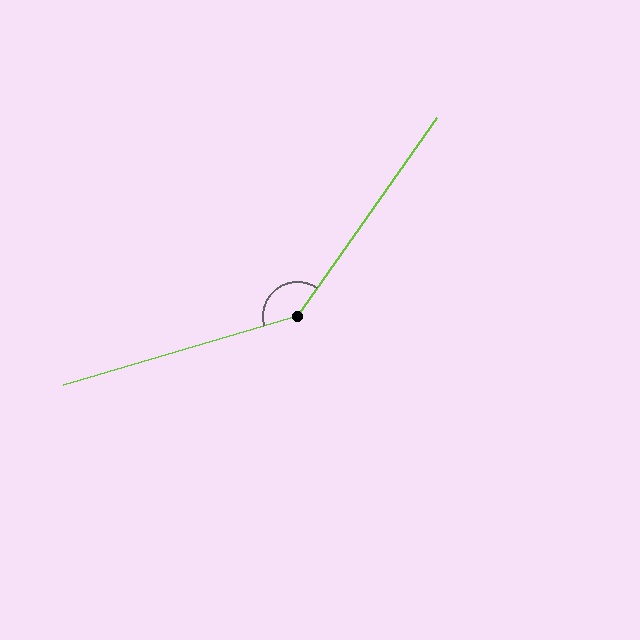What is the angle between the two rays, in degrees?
Approximately 142 degrees.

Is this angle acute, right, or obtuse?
It is obtuse.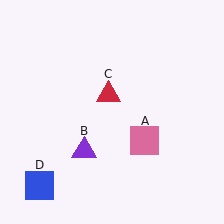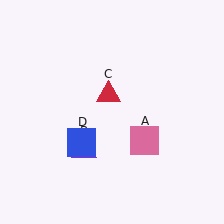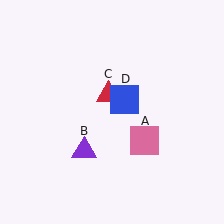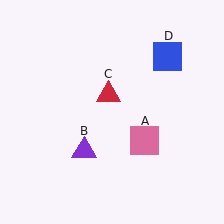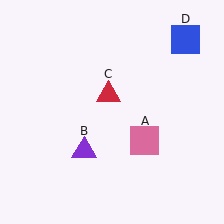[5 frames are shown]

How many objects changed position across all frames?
1 object changed position: blue square (object D).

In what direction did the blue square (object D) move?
The blue square (object D) moved up and to the right.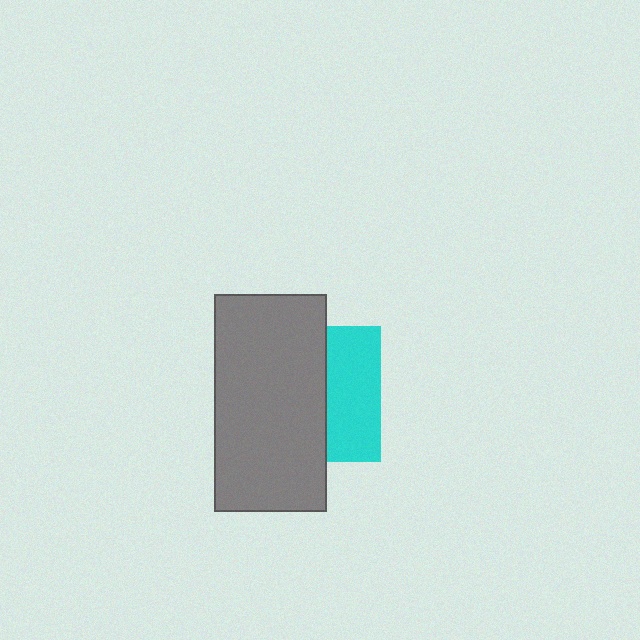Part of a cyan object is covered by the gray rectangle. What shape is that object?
It is a square.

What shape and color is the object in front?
The object in front is a gray rectangle.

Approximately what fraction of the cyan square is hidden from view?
Roughly 60% of the cyan square is hidden behind the gray rectangle.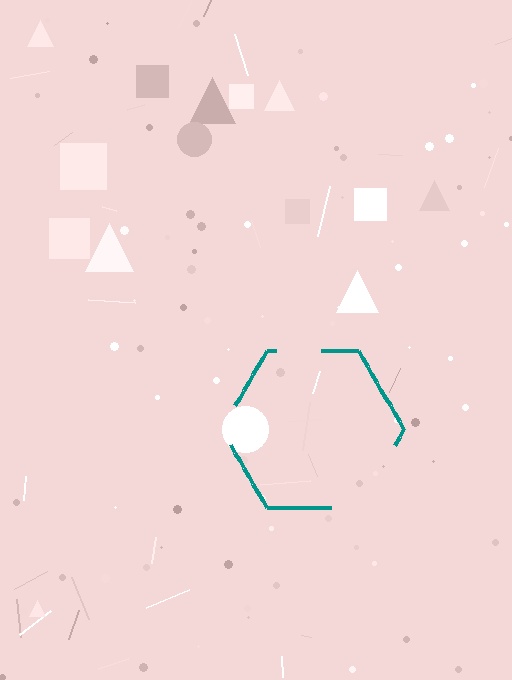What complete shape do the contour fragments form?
The contour fragments form a hexagon.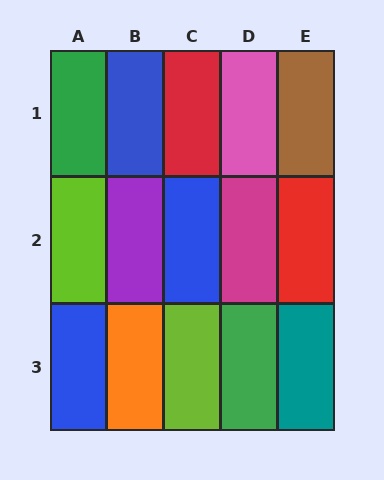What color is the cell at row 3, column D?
Green.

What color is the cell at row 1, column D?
Pink.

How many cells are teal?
1 cell is teal.